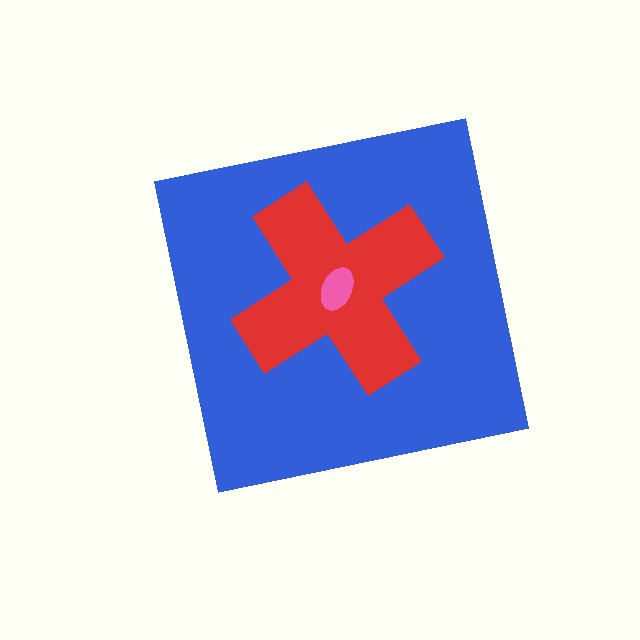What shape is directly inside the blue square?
The red cross.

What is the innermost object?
The pink ellipse.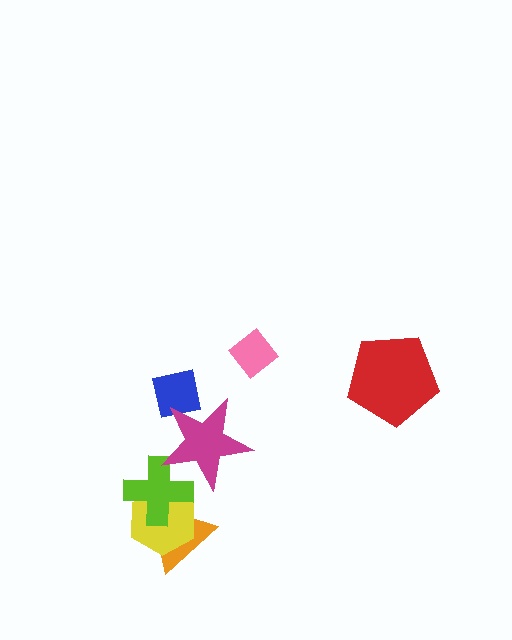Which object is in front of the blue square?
The magenta star is in front of the blue square.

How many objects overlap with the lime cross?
3 objects overlap with the lime cross.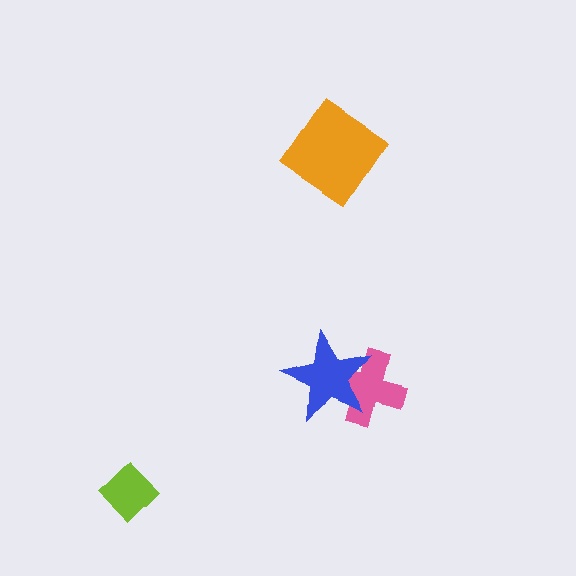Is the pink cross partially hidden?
Yes, it is partially covered by another shape.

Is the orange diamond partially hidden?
No, no other shape covers it.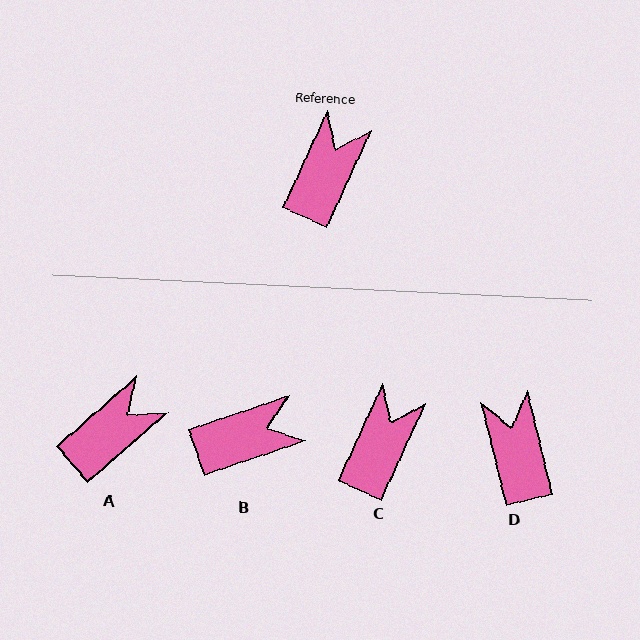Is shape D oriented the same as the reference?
No, it is off by about 38 degrees.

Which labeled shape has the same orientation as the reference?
C.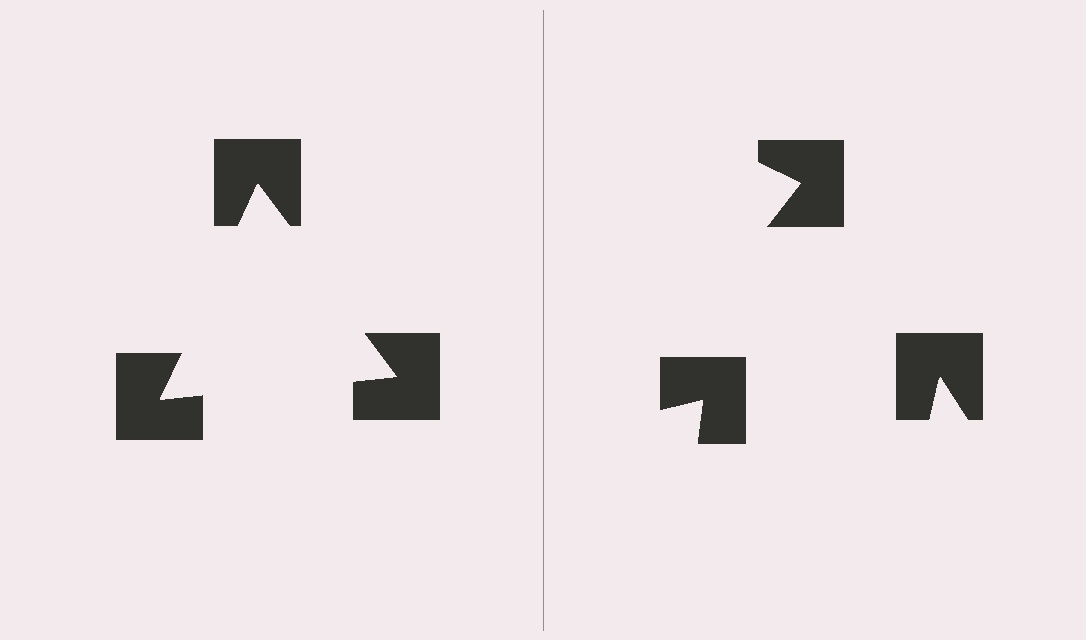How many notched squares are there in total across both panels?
6 — 3 on each side.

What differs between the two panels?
The notched squares are positioned identically on both sides; only the wedge orientations differ. On the left they align to a triangle; on the right they are misaligned.